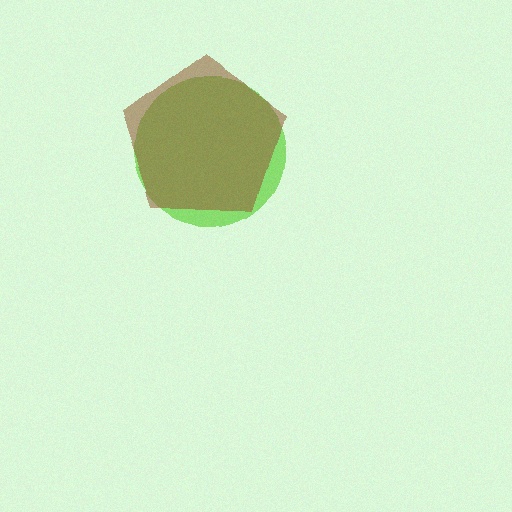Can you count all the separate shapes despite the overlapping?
Yes, there are 2 separate shapes.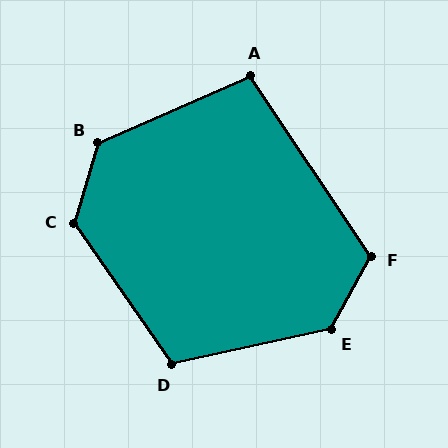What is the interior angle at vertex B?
Approximately 130 degrees (obtuse).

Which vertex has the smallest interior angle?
A, at approximately 100 degrees.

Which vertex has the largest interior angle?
E, at approximately 131 degrees.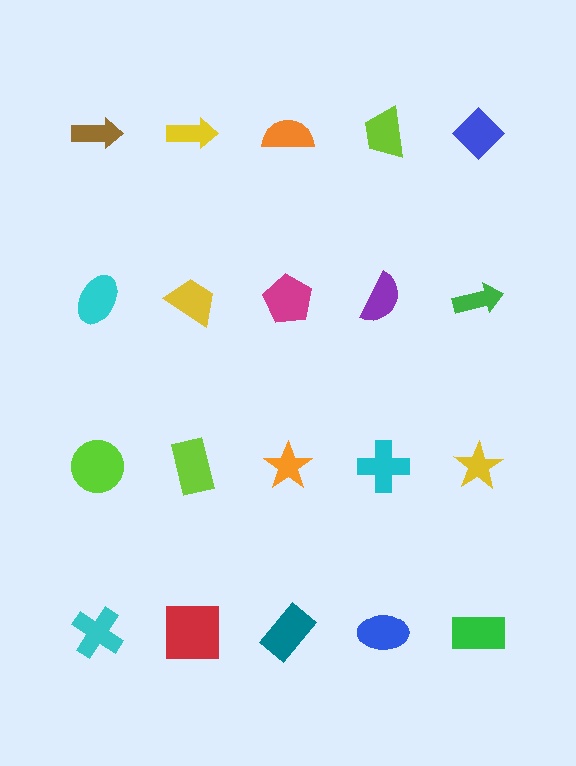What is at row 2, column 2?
A yellow trapezoid.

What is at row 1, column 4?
A lime trapezoid.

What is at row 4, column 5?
A green rectangle.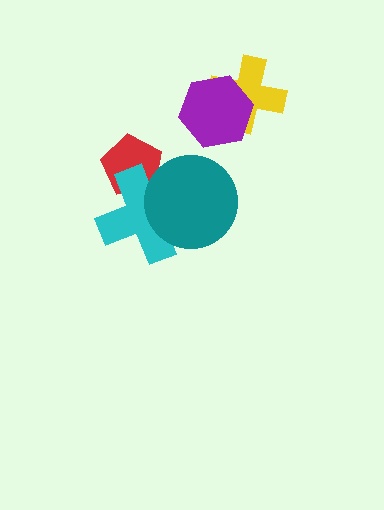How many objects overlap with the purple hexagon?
1 object overlaps with the purple hexagon.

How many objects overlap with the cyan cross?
2 objects overlap with the cyan cross.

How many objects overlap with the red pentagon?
2 objects overlap with the red pentagon.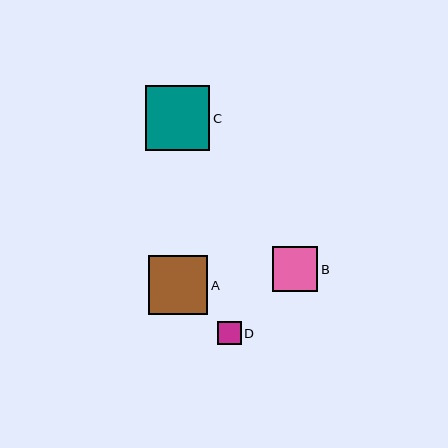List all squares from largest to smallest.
From largest to smallest: C, A, B, D.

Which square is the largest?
Square C is the largest with a size of approximately 65 pixels.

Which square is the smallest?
Square D is the smallest with a size of approximately 23 pixels.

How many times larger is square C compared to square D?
Square C is approximately 2.8 times the size of square D.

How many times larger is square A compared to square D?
Square A is approximately 2.5 times the size of square D.